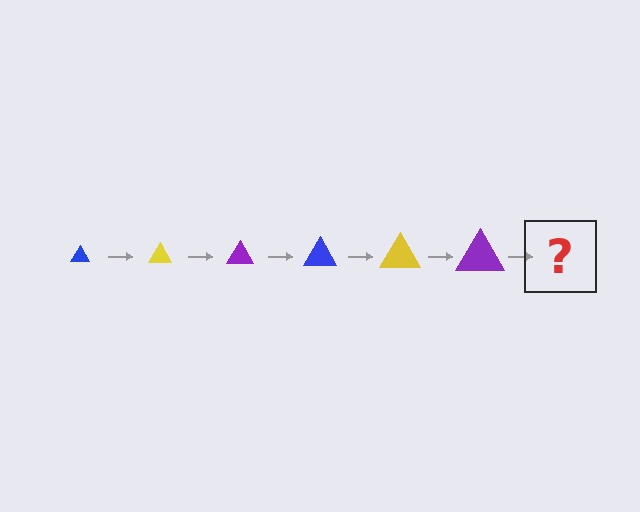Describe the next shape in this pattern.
It should be a blue triangle, larger than the previous one.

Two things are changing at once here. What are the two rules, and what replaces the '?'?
The two rules are that the triangle grows larger each step and the color cycles through blue, yellow, and purple. The '?' should be a blue triangle, larger than the previous one.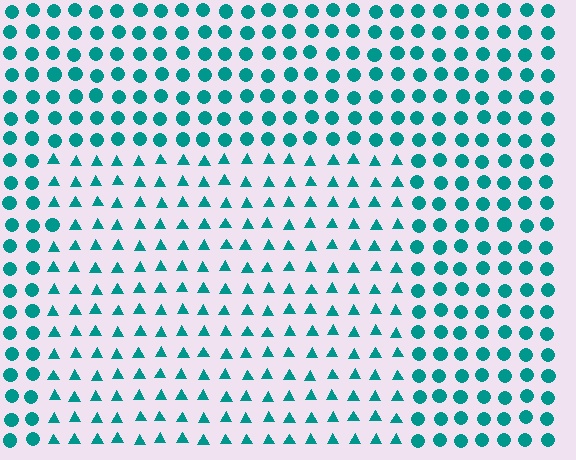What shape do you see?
I see a rectangle.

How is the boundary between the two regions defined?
The boundary is defined by a change in element shape: triangles inside vs. circles outside. All elements share the same color and spacing.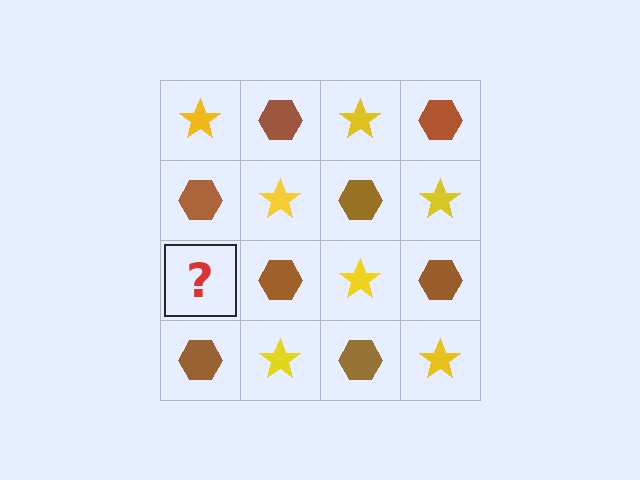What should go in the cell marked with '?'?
The missing cell should contain a yellow star.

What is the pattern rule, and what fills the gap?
The rule is that it alternates yellow star and brown hexagon in a checkerboard pattern. The gap should be filled with a yellow star.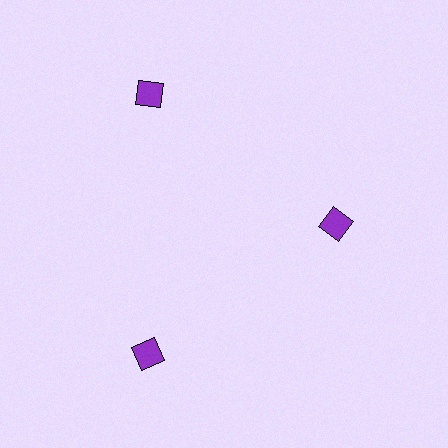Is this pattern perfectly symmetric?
No. The 3 purple squares are arranged in a ring, but one element near the 3 o'clock position is pulled inward toward the center, breaking the 3-fold rotational symmetry.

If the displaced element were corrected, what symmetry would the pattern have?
It would have 3-fold rotational symmetry — the pattern would map onto itself every 120 degrees.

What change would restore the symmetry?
The symmetry would be restored by moving it outward, back onto the ring so that all 3 squares sit at equal angles and equal distance from the center.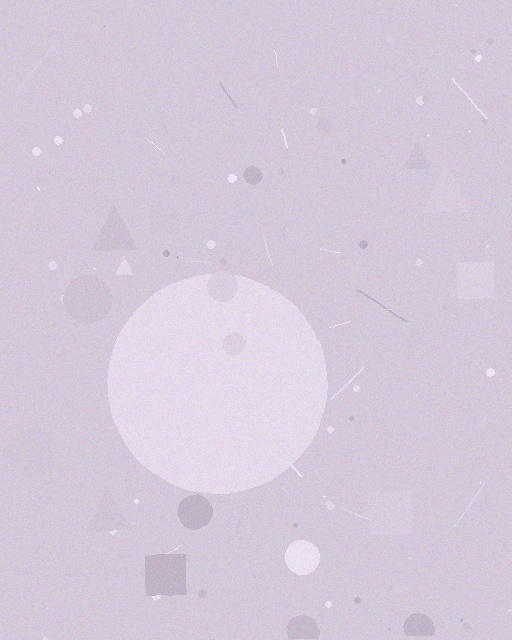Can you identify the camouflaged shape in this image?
The camouflaged shape is a circle.